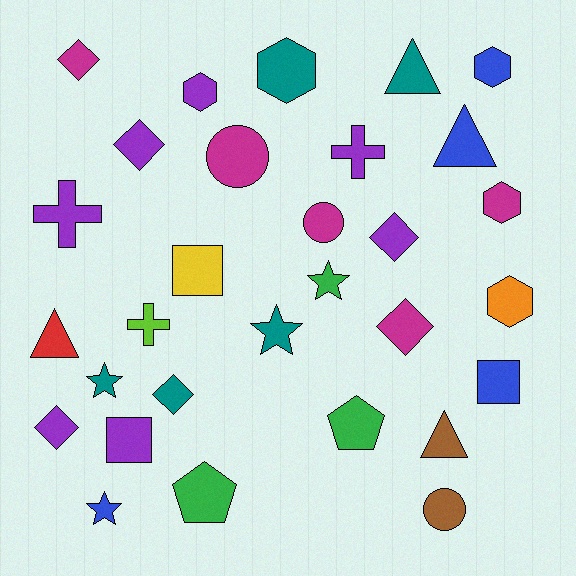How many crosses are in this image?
There are 3 crosses.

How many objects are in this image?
There are 30 objects.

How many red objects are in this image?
There is 1 red object.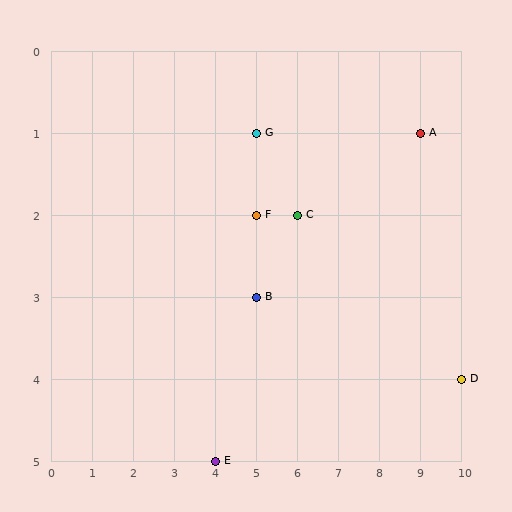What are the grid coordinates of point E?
Point E is at grid coordinates (4, 5).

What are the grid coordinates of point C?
Point C is at grid coordinates (6, 2).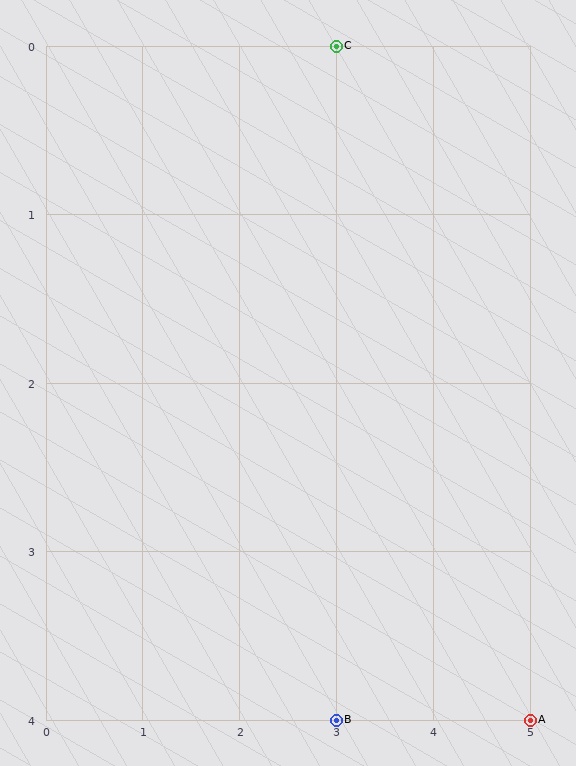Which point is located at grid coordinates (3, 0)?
Point C is at (3, 0).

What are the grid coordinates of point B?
Point B is at grid coordinates (3, 4).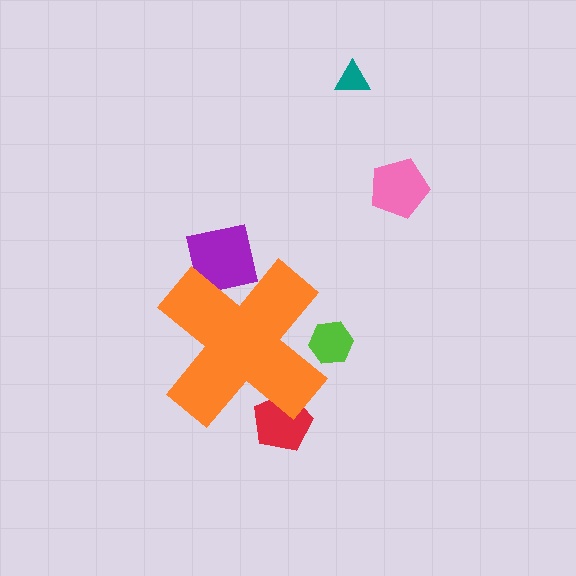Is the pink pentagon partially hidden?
No, the pink pentagon is fully visible.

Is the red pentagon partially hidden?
Yes, the red pentagon is partially hidden behind the orange cross.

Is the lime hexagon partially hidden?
Yes, the lime hexagon is partially hidden behind the orange cross.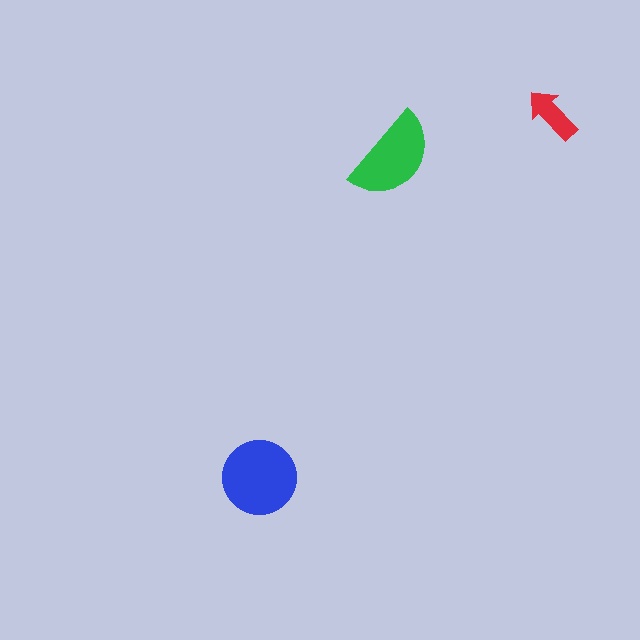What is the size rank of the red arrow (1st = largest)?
3rd.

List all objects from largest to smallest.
The blue circle, the green semicircle, the red arrow.